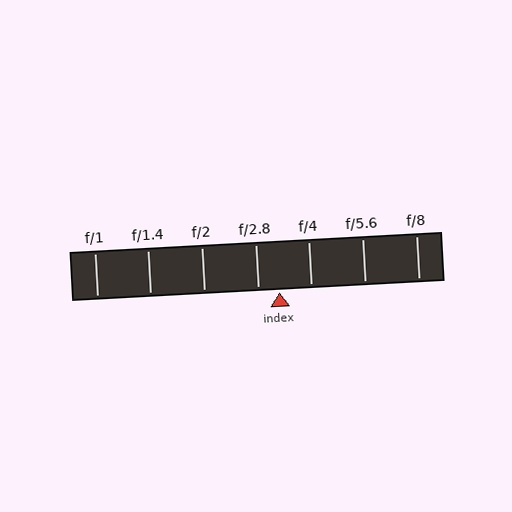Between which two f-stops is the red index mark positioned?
The index mark is between f/2.8 and f/4.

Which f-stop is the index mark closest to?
The index mark is closest to f/2.8.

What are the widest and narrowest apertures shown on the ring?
The widest aperture shown is f/1 and the narrowest is f/8.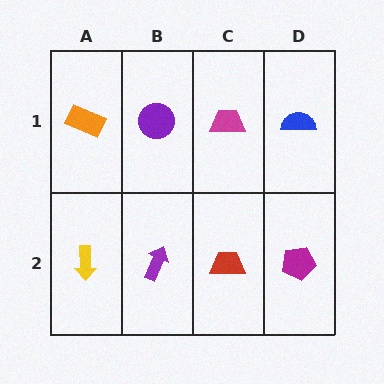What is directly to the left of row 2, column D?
A red trapezoid.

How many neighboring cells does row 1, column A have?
2.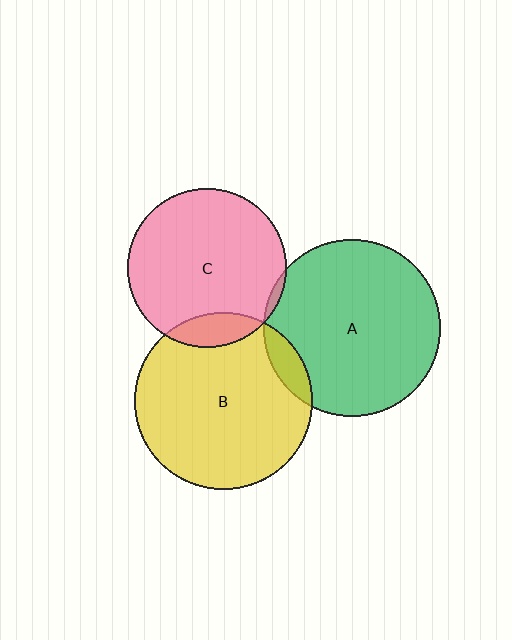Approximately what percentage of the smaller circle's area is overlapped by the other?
Approximately 10%.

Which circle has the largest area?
Circle B (yellow).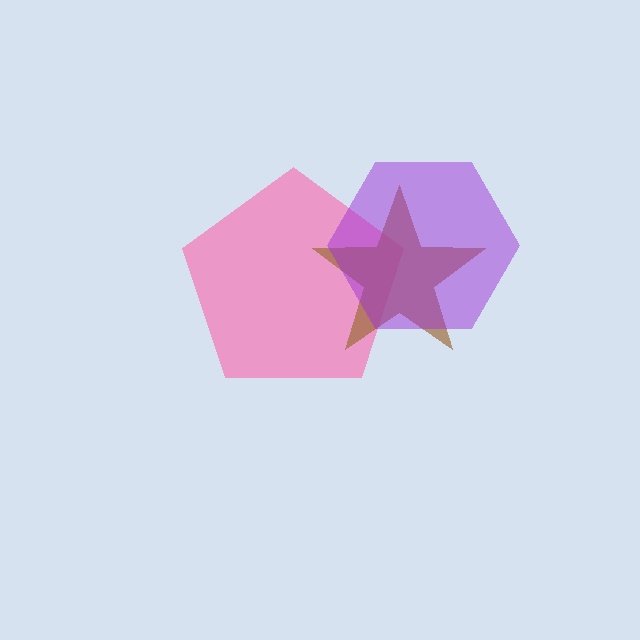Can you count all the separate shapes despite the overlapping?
Yes, there are 3 separate shapes.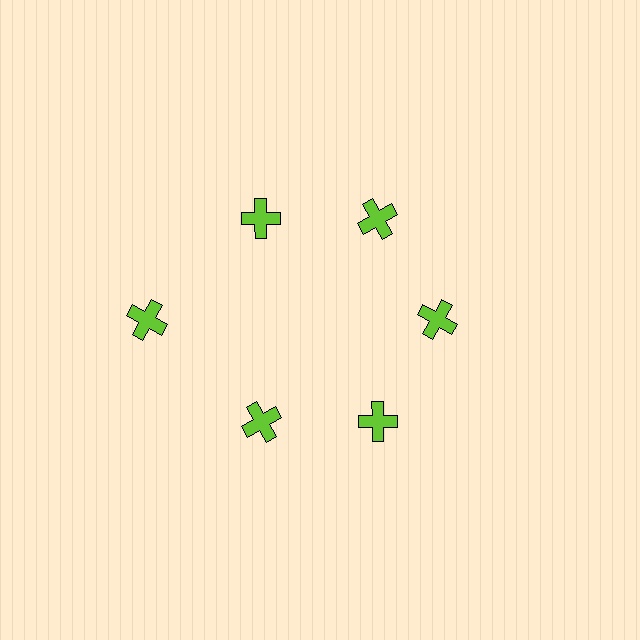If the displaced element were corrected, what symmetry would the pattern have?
It would have 6-fold rotational symmetry — the pattern would map onto itself every 60 degrees.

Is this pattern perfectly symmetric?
No. The 6 lime crosses are arranged in a ring, but one element near the 9 o'clock position is pushed outward from the center, breaking the 6-fold rotational symmetry.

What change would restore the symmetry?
The symmetry would be restored by moving it inward, back onto the ring so that all 6 crosses sit at equal angles and equal distance from the center.